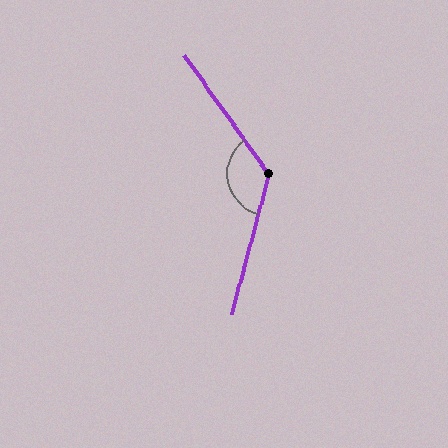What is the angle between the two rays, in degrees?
Approximately 129 degrees.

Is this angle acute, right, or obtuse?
It is obtuse.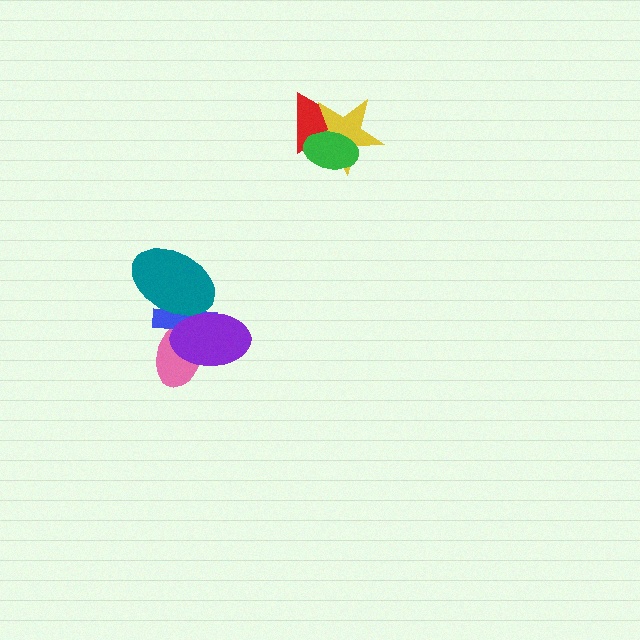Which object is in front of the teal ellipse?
The purple ellipse is in front of the teal ellipse.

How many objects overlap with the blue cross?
3 objects overlap with the blue cross.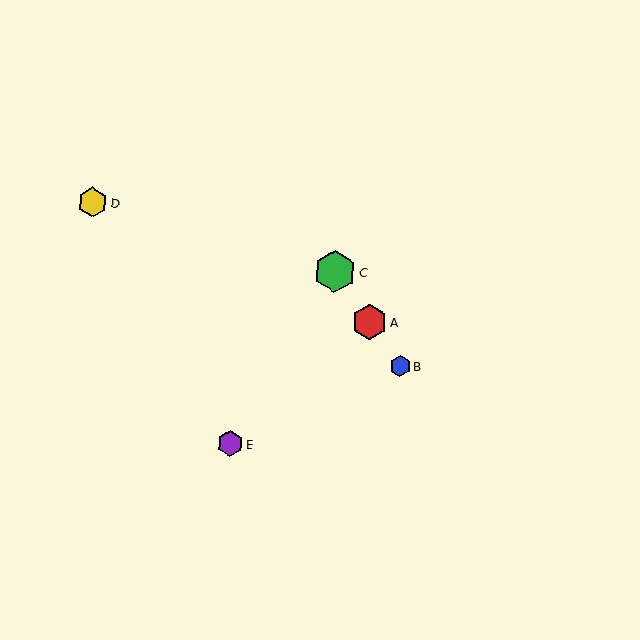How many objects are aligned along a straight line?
3 objects (A, B, C) are aligned along a straight line.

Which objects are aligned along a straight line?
Objects A, B, C are aligned along a straight line.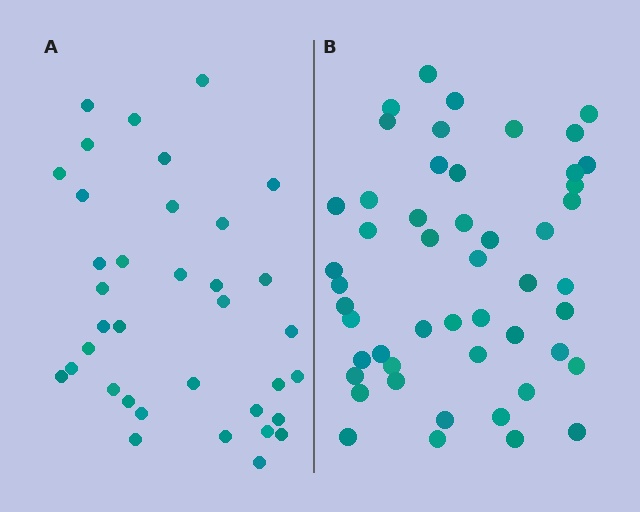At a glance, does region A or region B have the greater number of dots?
Region B (the right region) has more dots.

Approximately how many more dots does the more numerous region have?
Region B has approximately 15 more dots than region A.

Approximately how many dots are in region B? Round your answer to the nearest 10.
About 50 dots.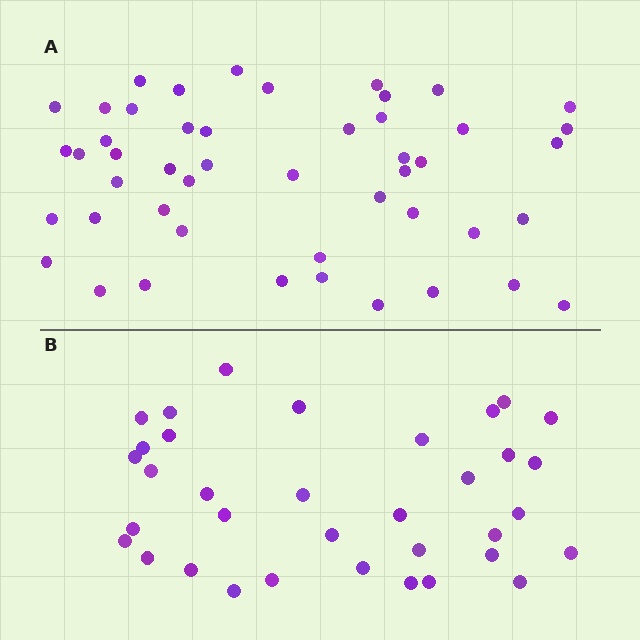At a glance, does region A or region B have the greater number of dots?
Region A (the top region) has more dots.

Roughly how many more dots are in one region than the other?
Region A has approximately 15 more dots than region B.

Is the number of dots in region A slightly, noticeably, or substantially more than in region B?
Region A has noticeably more, but not dramatically so. The ratio is roughly 1.4 to 1.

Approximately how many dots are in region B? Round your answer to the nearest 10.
About 40 dots. (The exact count is 35, which rounds to 40.)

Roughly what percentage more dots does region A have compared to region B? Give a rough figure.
About 35% more.